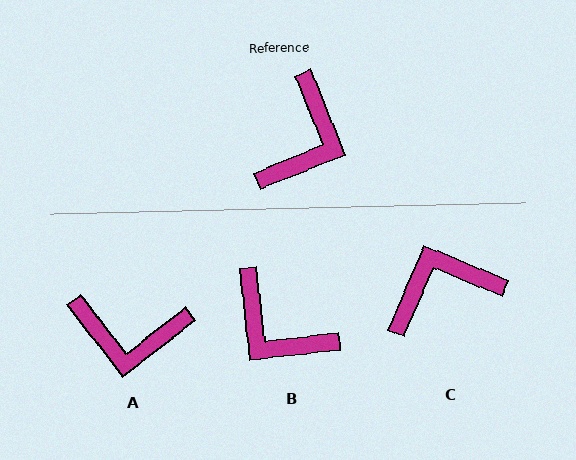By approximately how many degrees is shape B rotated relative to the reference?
Approximately 106 degrees clockwise.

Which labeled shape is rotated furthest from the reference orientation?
C, about 136 degrees away.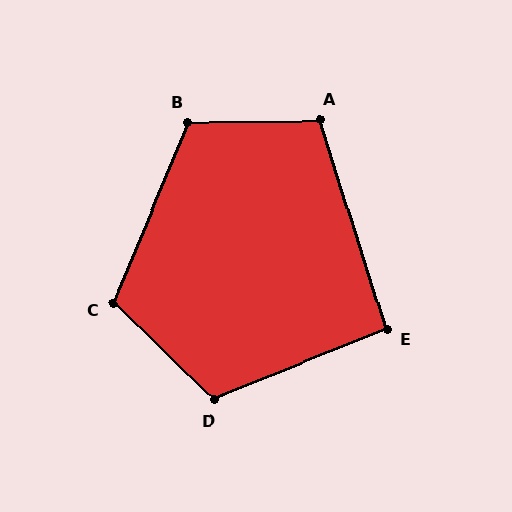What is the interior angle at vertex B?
Approximately 113 degrees (obtuse).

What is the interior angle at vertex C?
Approximately 112 degrees (obtuse).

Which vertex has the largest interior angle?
D, at approximately 114 degrees.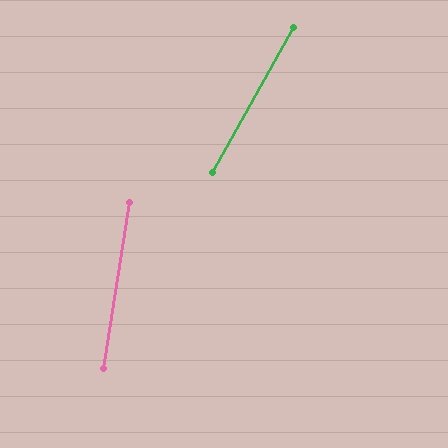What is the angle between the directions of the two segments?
Approximately 20 degrees.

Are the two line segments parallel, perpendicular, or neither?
Neither parallel nor perpendicular — they differ by about 20°.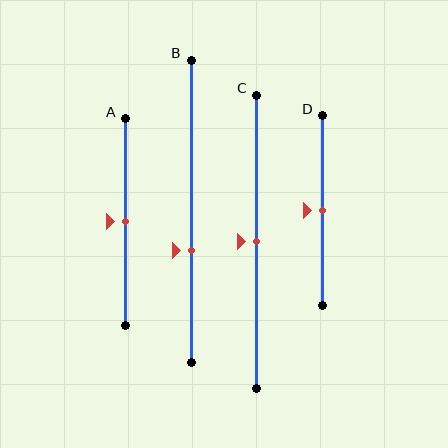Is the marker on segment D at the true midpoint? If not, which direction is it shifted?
Yes, the marker on segment D is at the true midpoint.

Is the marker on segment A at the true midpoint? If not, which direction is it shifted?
Yes, the marker on segment A is at the true midpoint.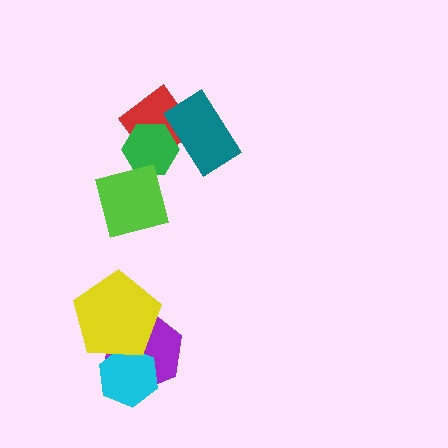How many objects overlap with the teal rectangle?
2 objects overlap with the teal rectangle.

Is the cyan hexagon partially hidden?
Yes, it is partially covered by another shape.